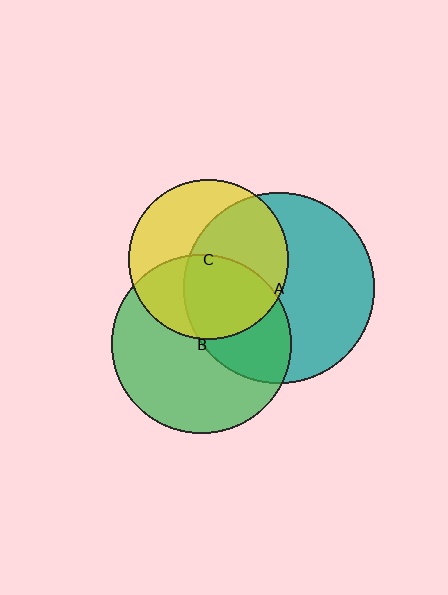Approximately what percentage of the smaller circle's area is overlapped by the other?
Approximately 55%.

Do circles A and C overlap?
Yes.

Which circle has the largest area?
Circle A (teal).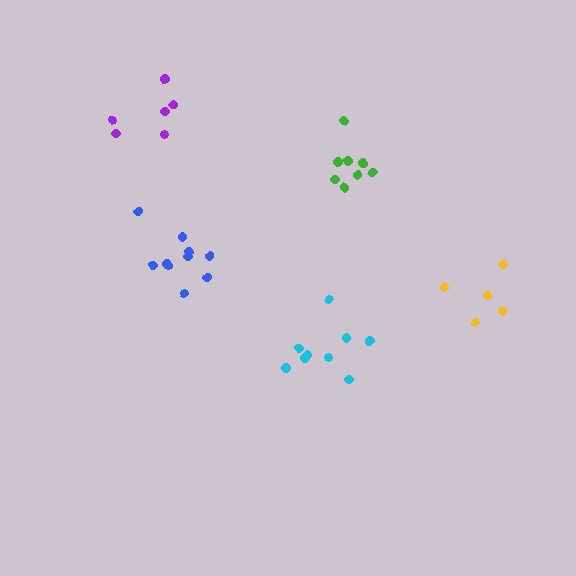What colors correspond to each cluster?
The clusters are colored: cyan, yellow, purple, blue, green.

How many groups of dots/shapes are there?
There are 5 groups.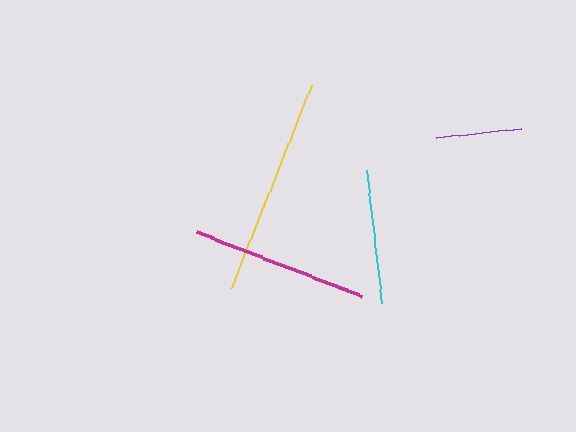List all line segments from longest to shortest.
From longest to shortest: yellow, magenta, cyan, purple.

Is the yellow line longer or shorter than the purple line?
The yellow line is longer than the purple line.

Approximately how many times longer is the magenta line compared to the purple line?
The magenta line is approximately 2.1 times the length of the purple line.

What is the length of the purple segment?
The purple segment is approximately 86 pixels long.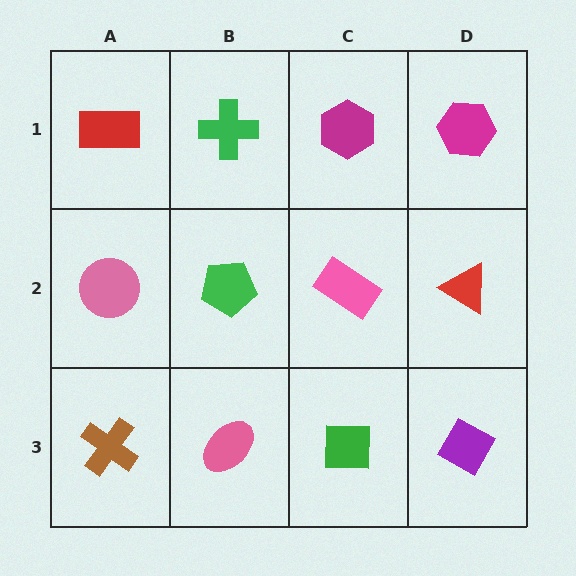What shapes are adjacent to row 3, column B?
A green pentagon (row 2, column B), a brown cross (row 3, column A), a green square (row 3, column C).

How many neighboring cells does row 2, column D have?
3.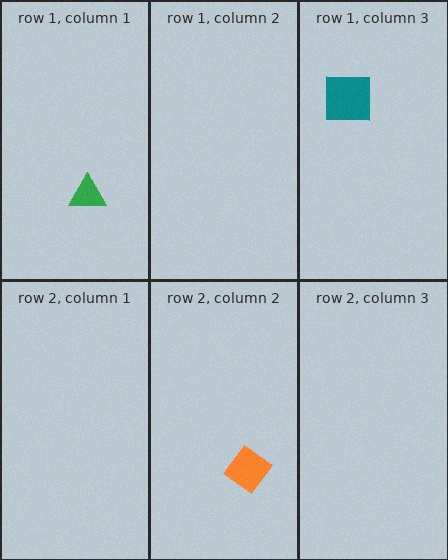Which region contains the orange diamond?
The row 2, column 2 region.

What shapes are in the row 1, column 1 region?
The green triangle.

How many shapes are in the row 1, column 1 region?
1.